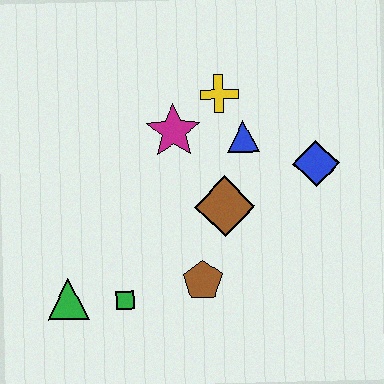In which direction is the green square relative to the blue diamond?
The green square is to the left of the blue diamond.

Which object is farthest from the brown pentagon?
The yellow cross is farthest from the brown pentagon.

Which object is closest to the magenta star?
The yellow cross is closest to the magenta star.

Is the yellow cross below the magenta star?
No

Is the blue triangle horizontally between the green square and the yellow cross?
No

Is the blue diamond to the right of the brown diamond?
Yes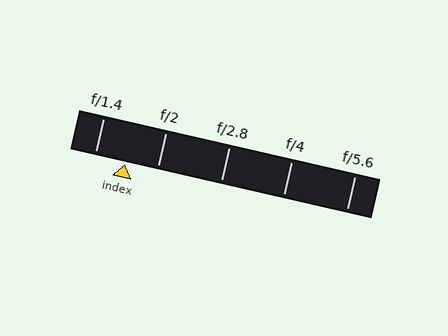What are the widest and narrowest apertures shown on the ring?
The widest aperture shown is f/1.4 and the narrowest is f/5.6.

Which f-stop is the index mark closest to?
The index mark is closest to f/1.4.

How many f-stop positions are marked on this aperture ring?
There are 5 f-stop positions marked.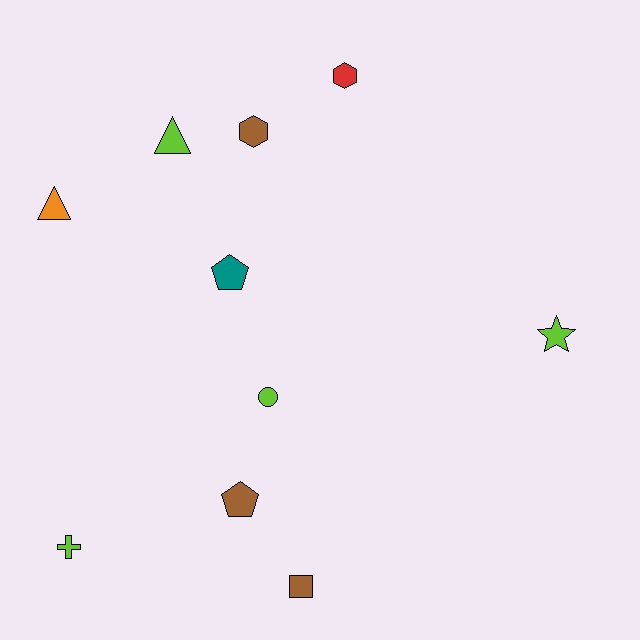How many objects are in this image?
There are 10 objects.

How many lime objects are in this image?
There are 4 lime objects.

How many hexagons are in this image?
There are 2 hexagons.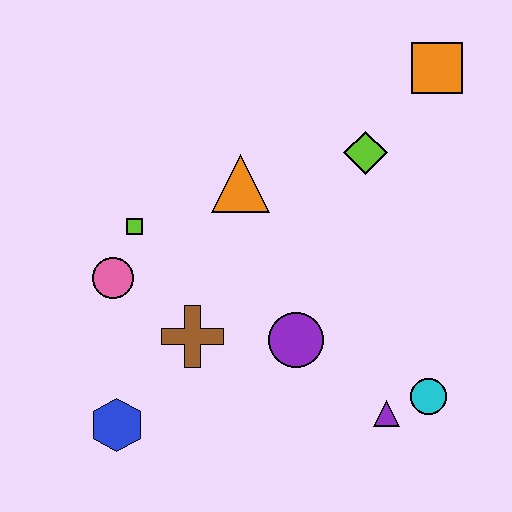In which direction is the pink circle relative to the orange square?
The pink circle is to the left of the orange square.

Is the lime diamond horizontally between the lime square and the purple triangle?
Yes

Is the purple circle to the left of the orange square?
Yes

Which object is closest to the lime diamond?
The orange square is closest to the lime diamond.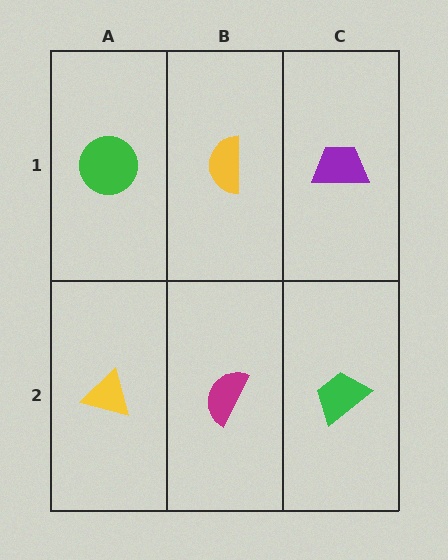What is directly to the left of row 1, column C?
A yellow semicircle.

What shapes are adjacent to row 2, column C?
A purple trapezoid (row 1, column C), a magenta semicircle (row 2, column B).